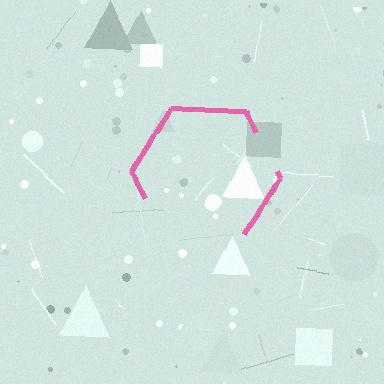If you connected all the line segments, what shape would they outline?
They would outline a hexagon.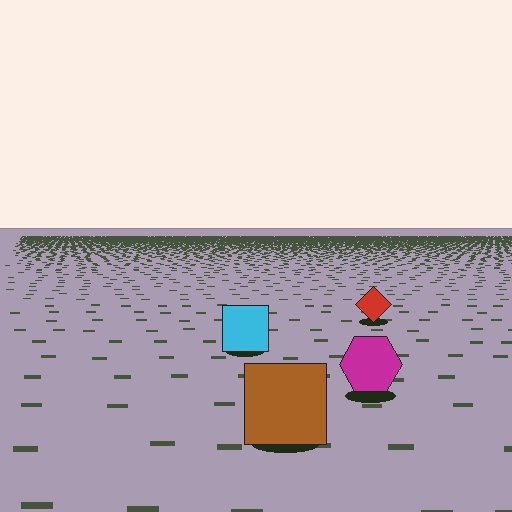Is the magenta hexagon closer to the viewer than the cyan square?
Yes. The magenta hexagon is closer — you can tell from the texture gradient: the ground texture is coarser near it.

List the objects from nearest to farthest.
From nearest to farthest: the brown square, the magenta hexagon, the cyan square, the red diamond.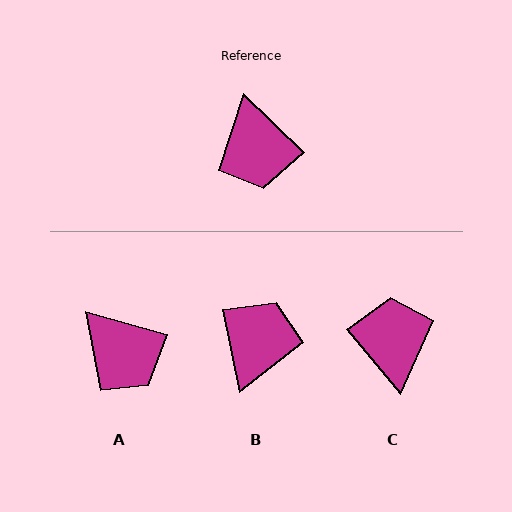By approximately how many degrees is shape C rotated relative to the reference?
Approximately 174 degrees counter-clockwise.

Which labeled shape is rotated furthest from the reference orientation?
C, about 174 degrees away.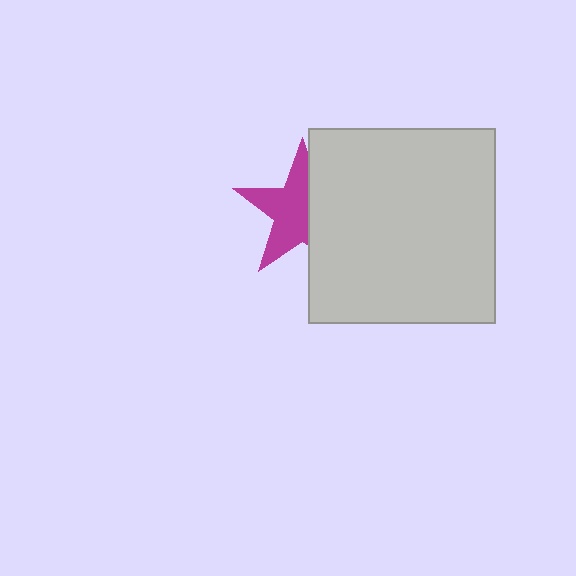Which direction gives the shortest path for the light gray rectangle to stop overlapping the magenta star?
Moving right gives the shortest separation.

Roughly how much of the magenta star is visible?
About half of it is visible (roughly 58%).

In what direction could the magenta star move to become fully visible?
The magenta star could move left. That would shift it out from behind the light gray rectangle entirely.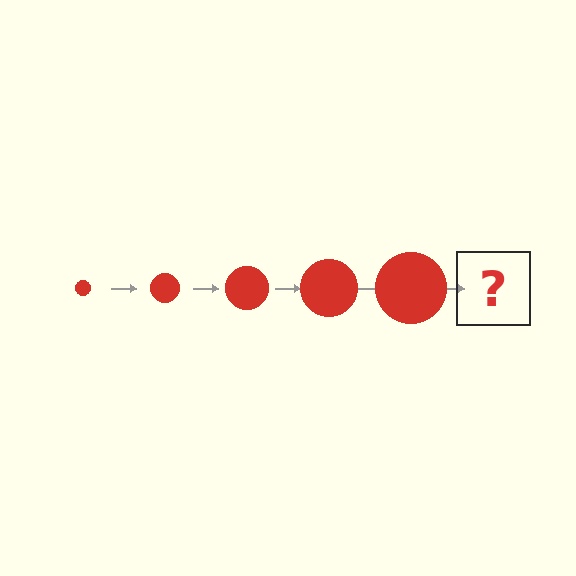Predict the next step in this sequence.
The next step is a red circle, larger than the previous one.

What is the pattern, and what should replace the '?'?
The pattern is that the circle gets progressively larger each step. The '?' should be a red circle, larger than the previous one.